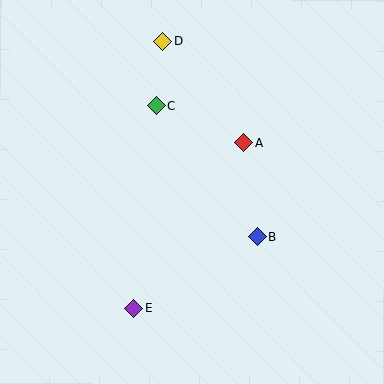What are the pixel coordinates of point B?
Point B is at (257, 237).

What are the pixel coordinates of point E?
Point E is at (134, 308).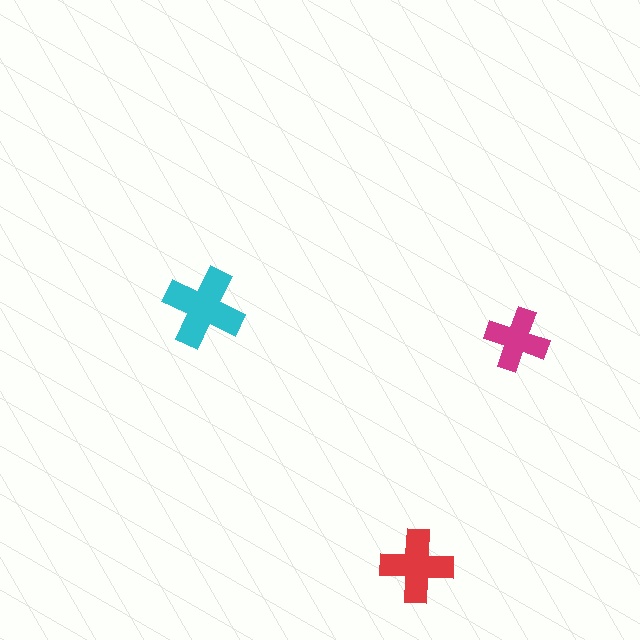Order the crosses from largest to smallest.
the cyan one, the red one, the magenta one.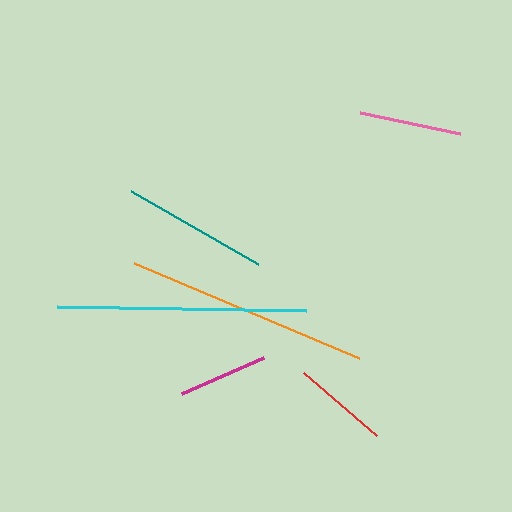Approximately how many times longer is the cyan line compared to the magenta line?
The cyan line is approximately 2.8 times the length of the magenta line.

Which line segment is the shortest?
The magenta line is the shortest at approximately 89 pixels.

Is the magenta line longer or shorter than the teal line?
The teal line is longer than the magenta line.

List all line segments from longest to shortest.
From longest to shortest: cyan, orange, teal, pink, red, magenta.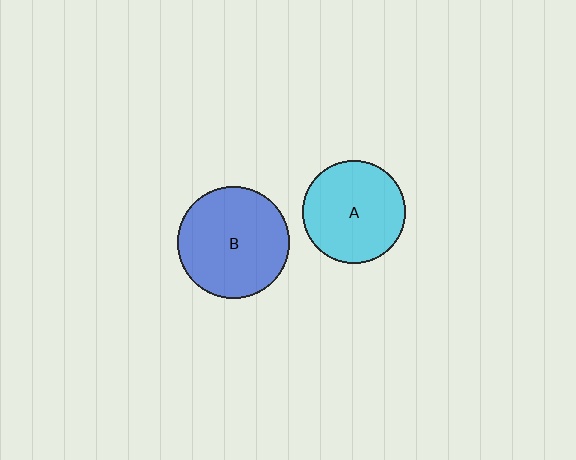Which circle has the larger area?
Circle B (blue).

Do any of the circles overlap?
No, none of the circles overlap.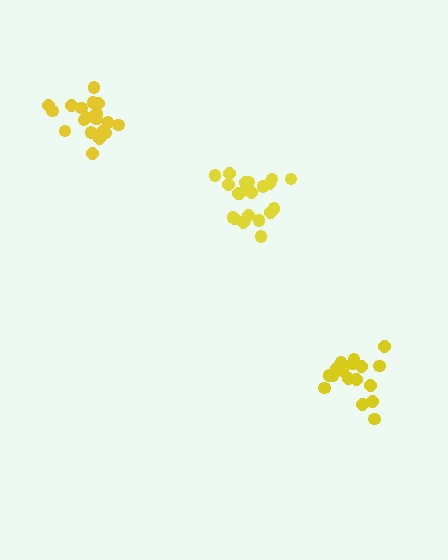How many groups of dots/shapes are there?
There are 3 groups.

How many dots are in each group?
Group 1: 21 dots, Group 2: 18 dots, Group 3: 20 dots (59 total).